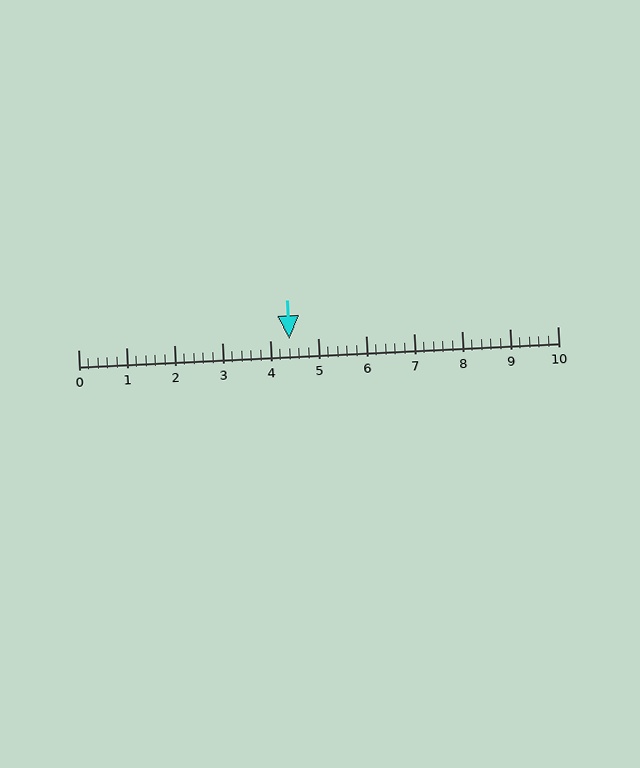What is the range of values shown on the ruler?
The ruler shows values from 0 to 10.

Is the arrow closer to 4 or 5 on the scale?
The arrow is closer to 4.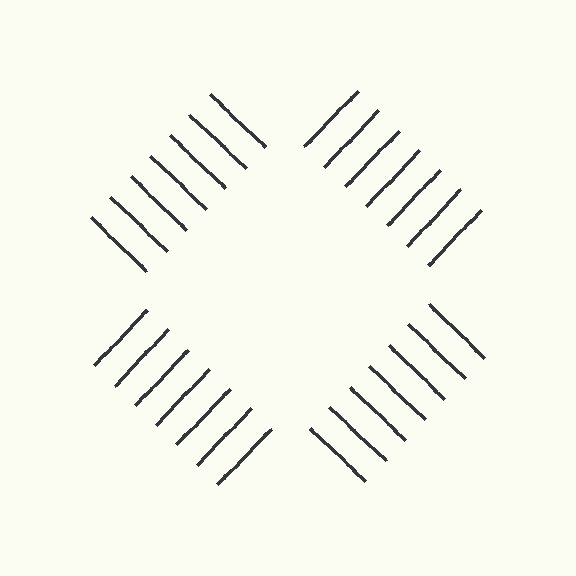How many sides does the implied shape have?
4 sides — the line-ends trace a square.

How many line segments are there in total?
28 — 7 along each of the 4 edges.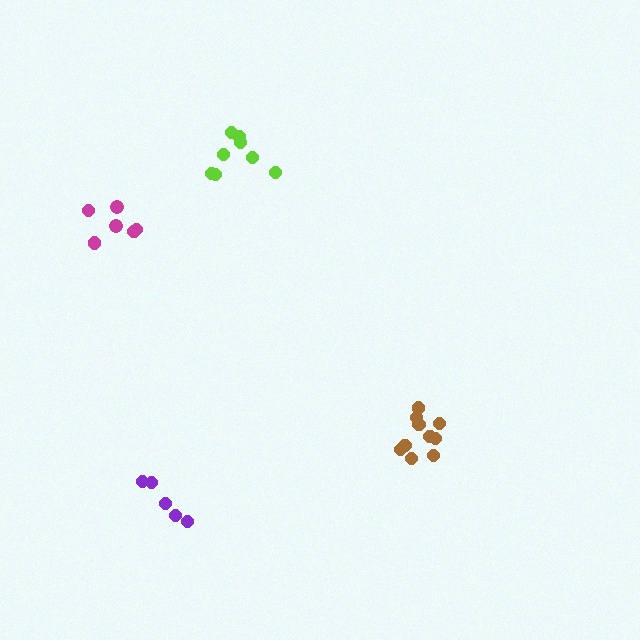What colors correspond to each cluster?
The clusters are colored: brown, purple, lime, magenta.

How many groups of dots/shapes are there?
There are 4 groups.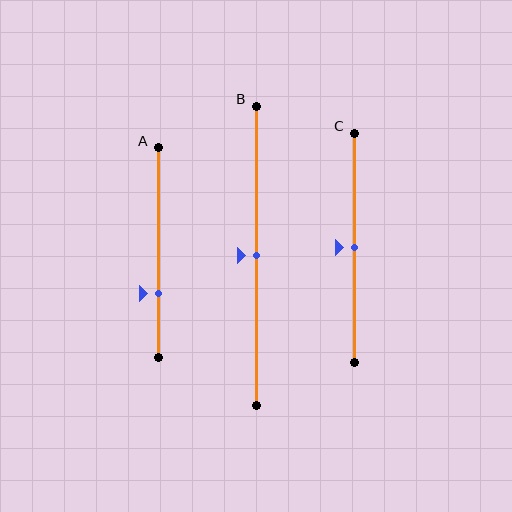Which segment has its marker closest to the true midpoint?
Segment B has its marker closest to the true midpoint.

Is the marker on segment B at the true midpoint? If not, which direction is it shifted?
Yes, the marker on segment B is at the true midpoint.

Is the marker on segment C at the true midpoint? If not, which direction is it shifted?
Yes, the marker on segment C is at the true midpoint.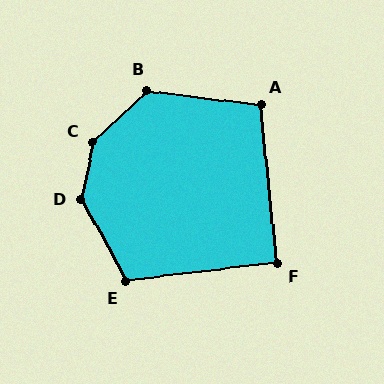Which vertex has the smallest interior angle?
F, at approximately 91 degrees.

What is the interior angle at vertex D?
Approximately 140 degrees (obtuse).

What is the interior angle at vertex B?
Approximately 129 degrees (obtuse).